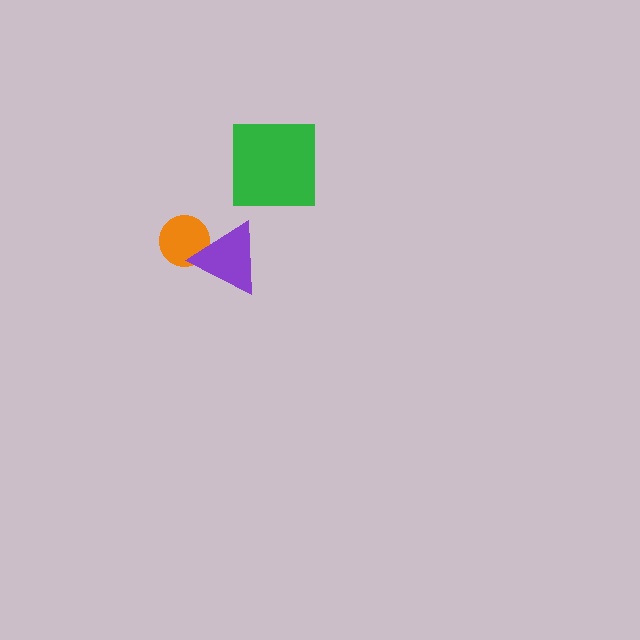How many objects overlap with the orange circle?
1 object overlaps with the orange circle.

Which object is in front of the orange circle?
The purple triangle is in front of the orange circle.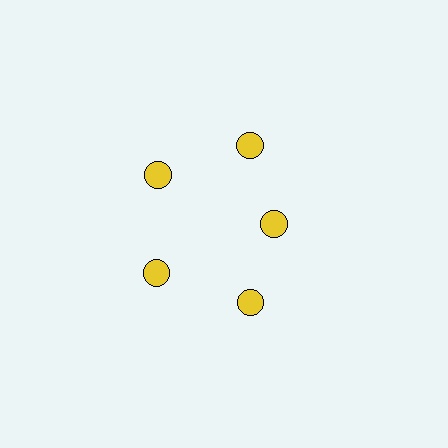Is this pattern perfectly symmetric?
No. The 5 yellow circles are arranged in a ring, but one element near the 3 o'clock position is pulled inward toward the center, breaking the 5-fold rotational symmetry.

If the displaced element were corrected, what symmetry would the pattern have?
It would have 5-fold rotational symmetry — the pattern would map onto itself every 72 degrees.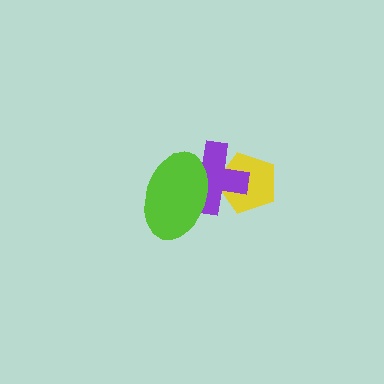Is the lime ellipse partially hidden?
No, no other shape covers it.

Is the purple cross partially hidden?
Yes, it is partially covered by another shape.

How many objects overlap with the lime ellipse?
1 object overlaps with the lime ellipse.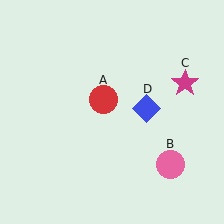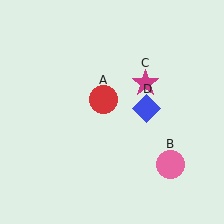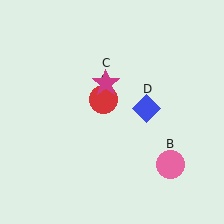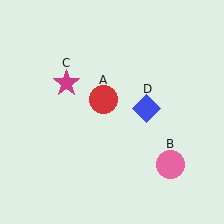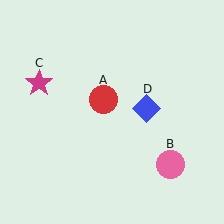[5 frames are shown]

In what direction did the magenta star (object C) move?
The magenta star (object C) moved left.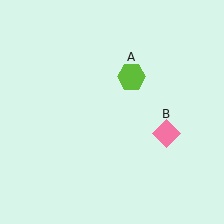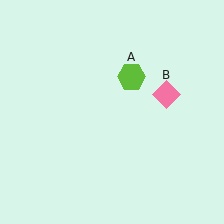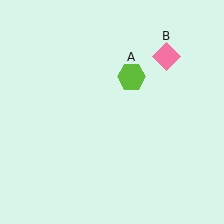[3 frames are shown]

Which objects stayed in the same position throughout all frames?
Lime hexagon (object A) remained stationary.